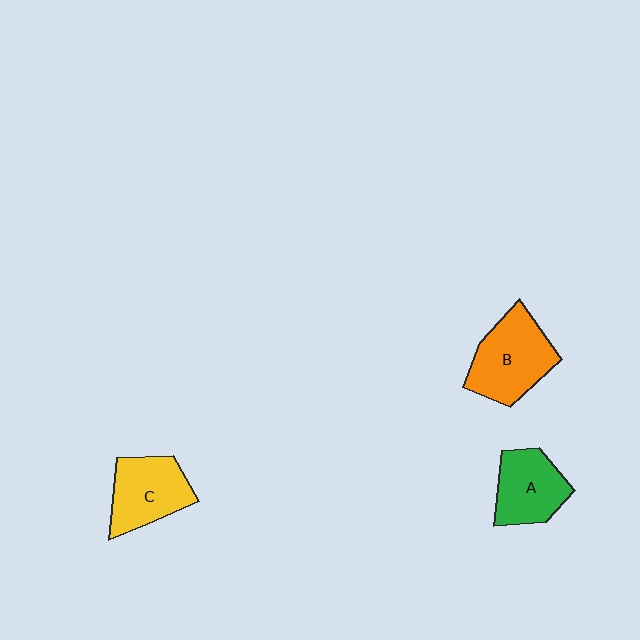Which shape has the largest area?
Shape B (orange).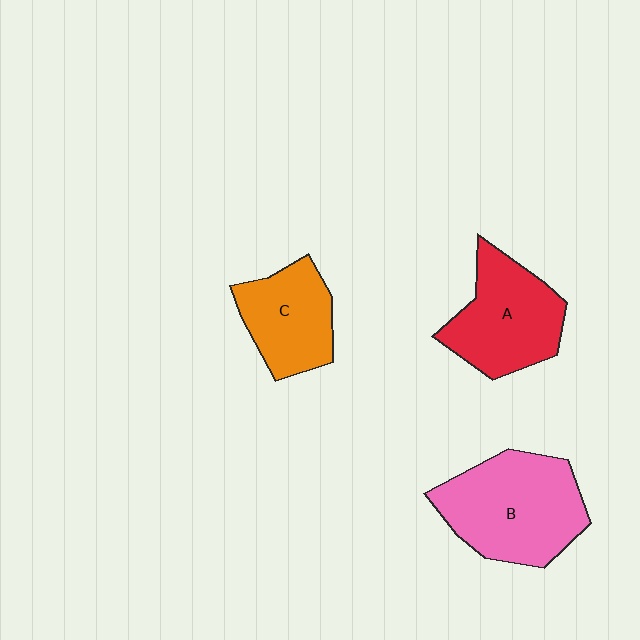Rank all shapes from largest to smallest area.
From largest to smallest: B (pink), A (red), C (orange).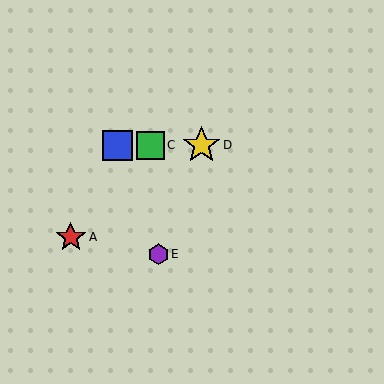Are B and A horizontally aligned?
No, B is at y≈145 and A is at y≈237.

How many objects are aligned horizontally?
3 objects (B, C, D) are aligned horizontally.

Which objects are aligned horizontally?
Objects B, C, D are aligned horizontally.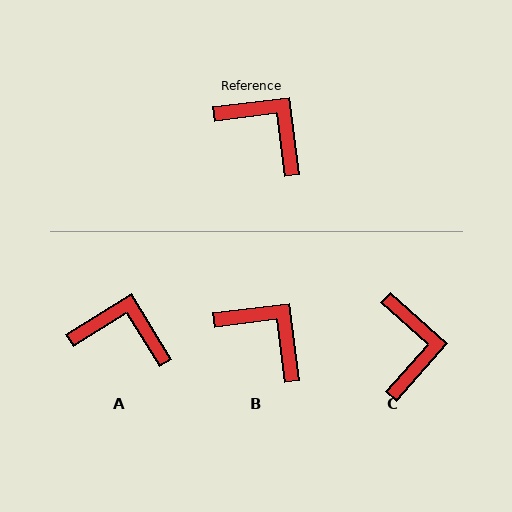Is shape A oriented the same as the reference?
No, it is off by about 25 degrees.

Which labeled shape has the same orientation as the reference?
B.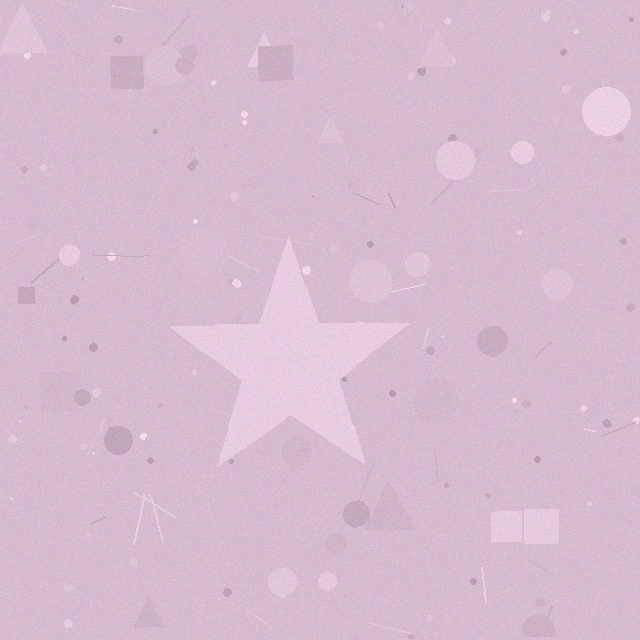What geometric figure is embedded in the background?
A star is embedded in the background.